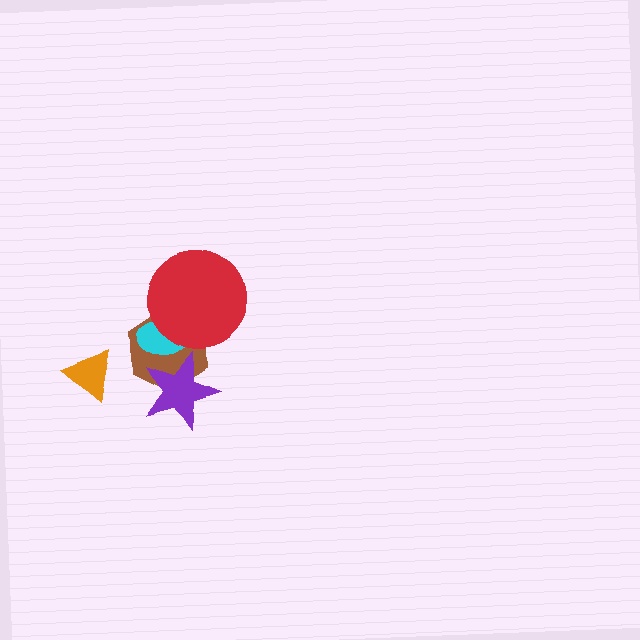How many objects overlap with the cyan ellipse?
3 objects overlap with the cyan ellipse.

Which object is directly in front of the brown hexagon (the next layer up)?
The cyan ellipse is directly in front of the brown hexagon.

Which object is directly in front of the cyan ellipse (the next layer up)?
The purple star is directly in front of the cyan ellipse.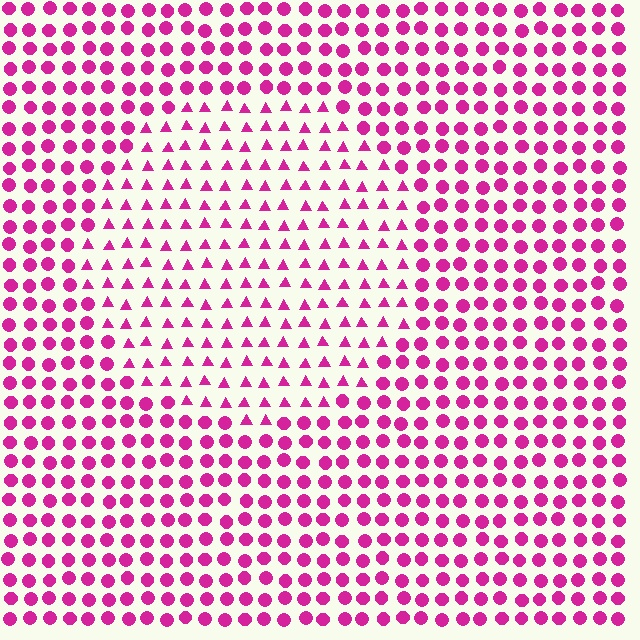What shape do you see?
I see a circle.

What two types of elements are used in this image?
The image uses triangles inside the circle region and circles outside it.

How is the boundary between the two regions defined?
The boundary is defined by a change in element shape: triangles inside vs. circles outside. All elements share the same color and spacing.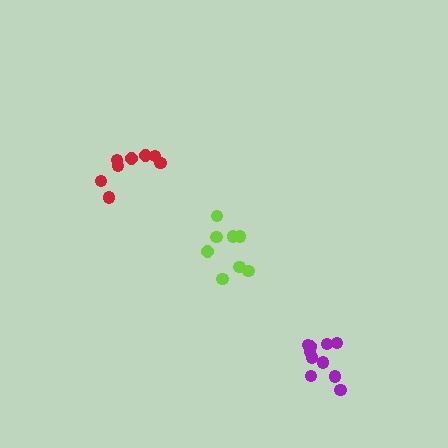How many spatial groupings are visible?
There are 3 spatial groupings.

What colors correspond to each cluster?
The clusters are colored: lime, purple, red.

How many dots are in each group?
Group 1: 8 dots, Group 2: 10 dots, Group 3: 8 dots (26 total).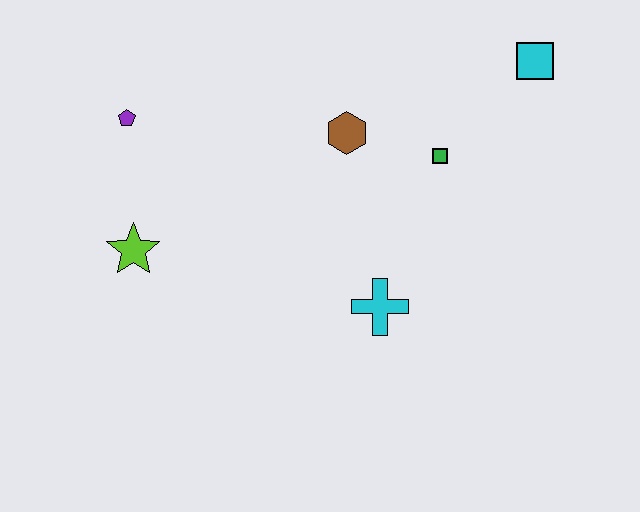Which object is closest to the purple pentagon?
The lime star is closest to the purple pentagon.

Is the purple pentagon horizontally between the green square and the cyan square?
No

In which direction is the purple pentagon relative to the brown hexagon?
The purple pentagon is to the left of the brown hexagon.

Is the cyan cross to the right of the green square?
No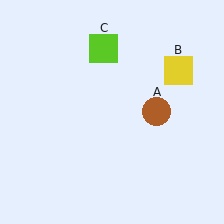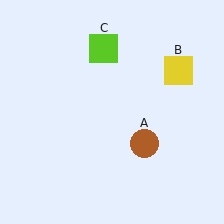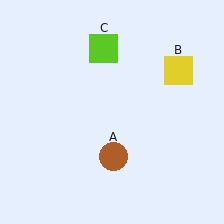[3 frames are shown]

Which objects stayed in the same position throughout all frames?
Yellow square (object B) and lime square (object C) remained stationary.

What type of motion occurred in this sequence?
The brown circle (object A) rotated clockwise around the center of the scene.